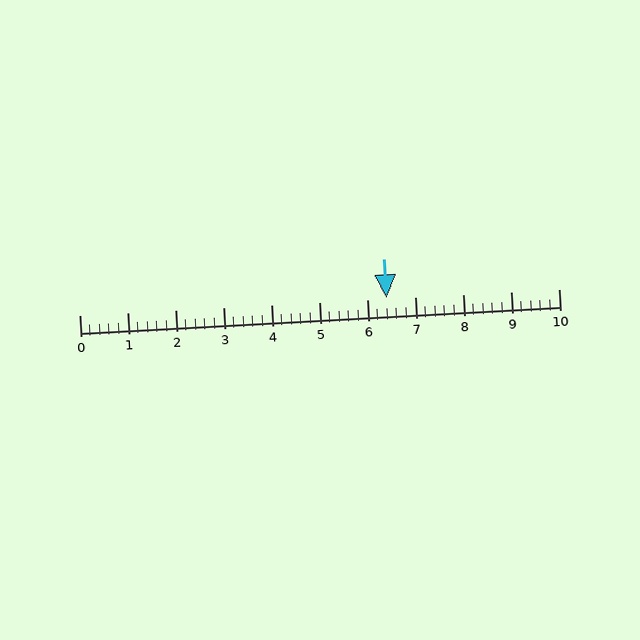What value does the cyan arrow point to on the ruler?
The cyan arrow points to approximately 6.4.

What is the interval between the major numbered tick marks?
The major tick marks are spaced 1 units apart.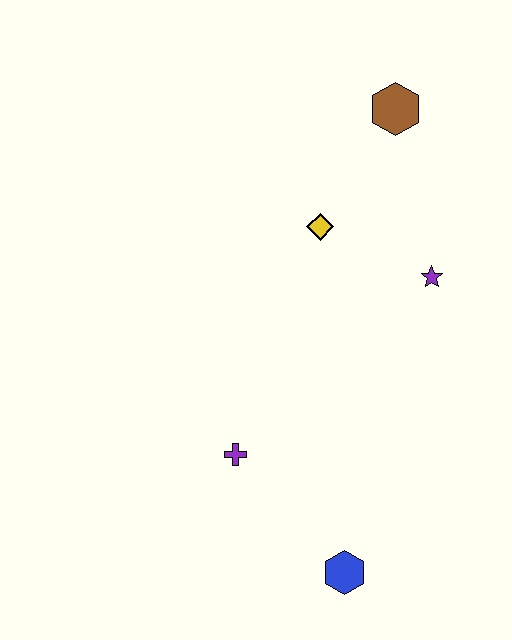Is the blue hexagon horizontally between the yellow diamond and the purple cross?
No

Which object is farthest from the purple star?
The blue hexagon is farthest from the purple star.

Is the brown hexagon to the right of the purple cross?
Yes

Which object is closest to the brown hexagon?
The yellow diamond is closest to the brown hexagon.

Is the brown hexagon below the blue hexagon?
No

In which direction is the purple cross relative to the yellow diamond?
The purple cross is below the yellow diamond.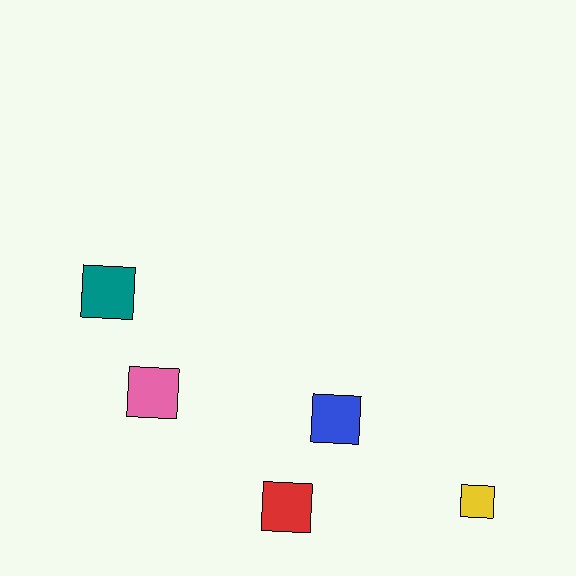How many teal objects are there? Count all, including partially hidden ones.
There is 1 teal object.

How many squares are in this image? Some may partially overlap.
There are 5 squares.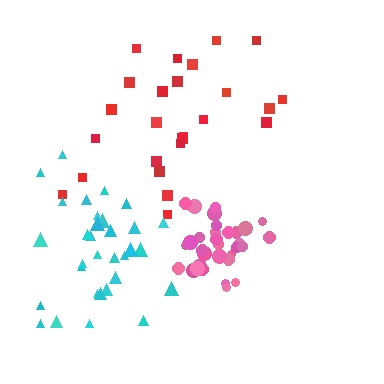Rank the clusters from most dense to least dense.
pink, cyan, red.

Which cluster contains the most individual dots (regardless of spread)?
Cyan (32).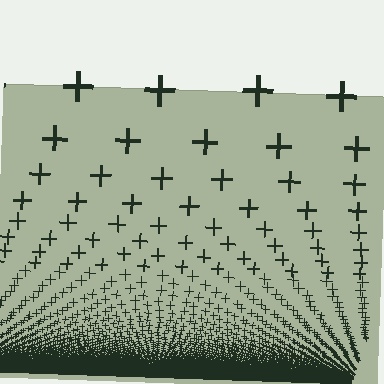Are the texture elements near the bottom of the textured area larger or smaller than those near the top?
Smaller. The gradient is inverted — elements near the bottom are smaller and denser.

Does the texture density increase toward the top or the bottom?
Density increases toward the bottom.